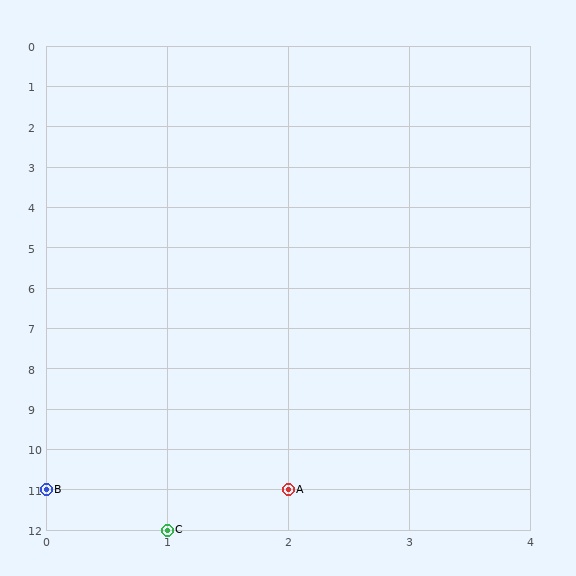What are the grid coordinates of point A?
Point A is at grid coordinates (2, 11).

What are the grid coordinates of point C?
Point C is at grid coordinates (1, 12).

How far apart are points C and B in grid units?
Points C and B are 1 column and 1 row apart (about 1.4 grid units diagonally).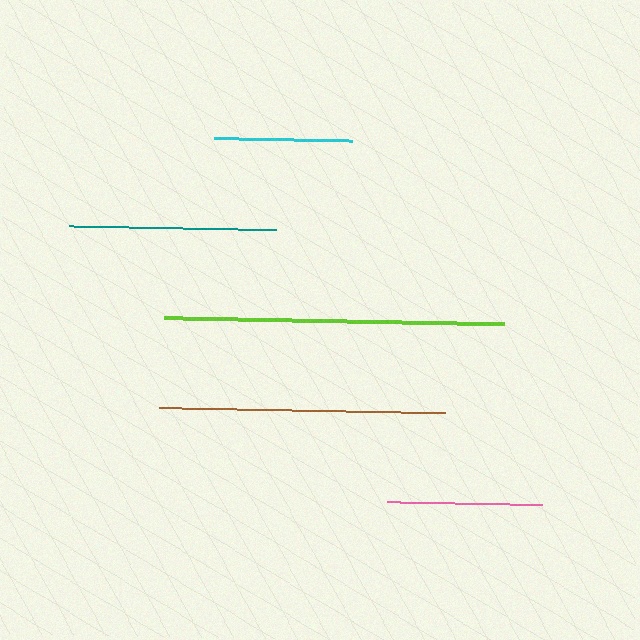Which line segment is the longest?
The lime line is the longest at approximately 340 pixels.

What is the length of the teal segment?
The teal segment is approximately 207 pixels long.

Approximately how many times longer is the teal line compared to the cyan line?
The teal line is approximately 1.5 times the length of the cyan line.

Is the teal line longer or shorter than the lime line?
The lime line is longer than the teal line.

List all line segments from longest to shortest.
From longest to shortest: lime, brown, teal, pink, cyan.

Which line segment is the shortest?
The cyan line is the shortest at approximately 138 pixels.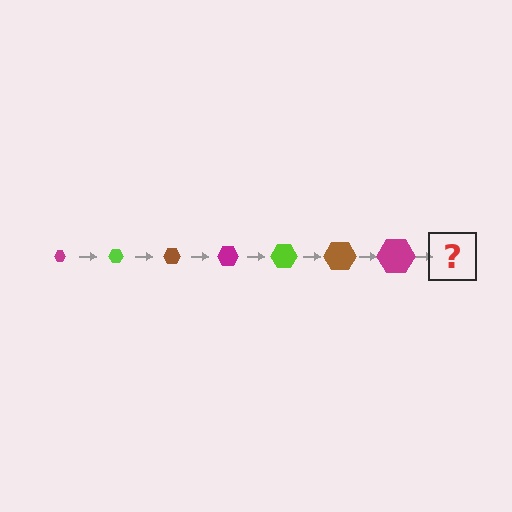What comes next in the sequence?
The next element should be a lime hexagon, larger than the previous one.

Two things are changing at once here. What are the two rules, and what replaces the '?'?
The two rules are that the hexagon grows larger each step and the color cycles through magenta, lime, and brown. The '?' should be a lime hexagon, larger than the previous one.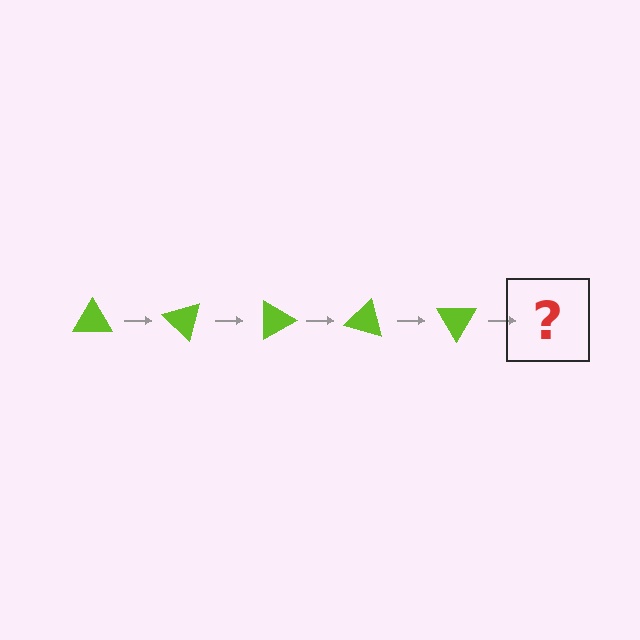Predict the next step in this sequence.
The next step is a lime triangle rotated 225 degrees.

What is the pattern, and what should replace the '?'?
The pattern is that the triangle rotates 45 degrees each step. The '?' should be a lime triangle rotated 225 degrees.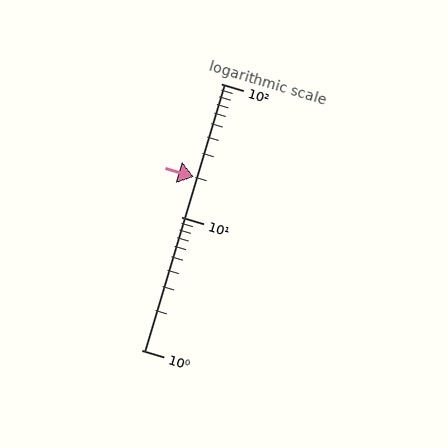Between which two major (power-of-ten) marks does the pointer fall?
The pointer is between 10 and 100.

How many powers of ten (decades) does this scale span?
The scale spans 2 decades, from 1 to 100.